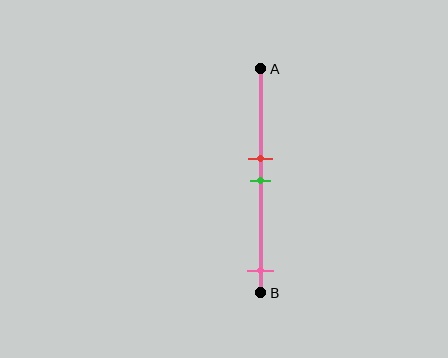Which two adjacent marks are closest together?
The red and green marks are the closest adjacent pair.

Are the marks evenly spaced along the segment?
No, the marks are not evenly spaced.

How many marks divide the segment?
There are 3 marks dividing the segment.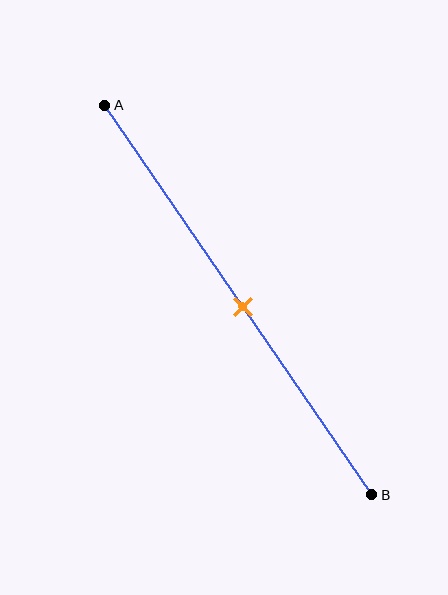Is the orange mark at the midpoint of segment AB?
Yes, the mark is approximately at the midpoint.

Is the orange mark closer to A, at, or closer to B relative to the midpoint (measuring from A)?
The orange mark is approximately at the midpoint of segment AB.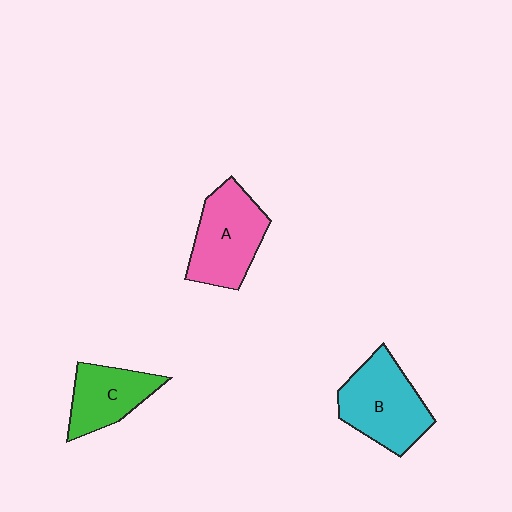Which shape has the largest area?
Shape B (cyan).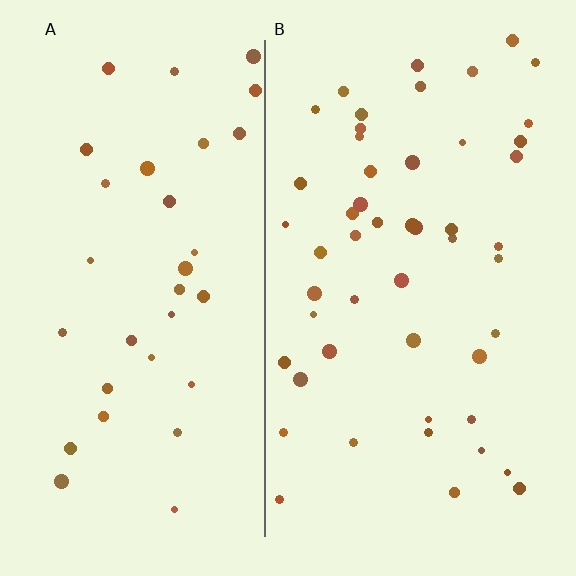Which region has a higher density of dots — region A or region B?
B (the right).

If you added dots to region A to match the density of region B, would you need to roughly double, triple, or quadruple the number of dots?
Approximately double.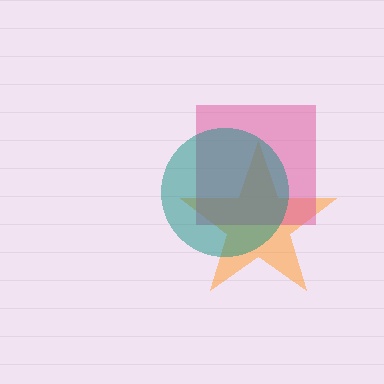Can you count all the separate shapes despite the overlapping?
Yes, there are 3 separate shapes.